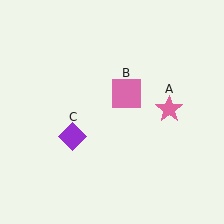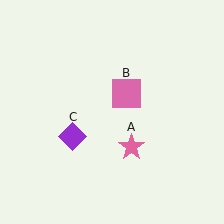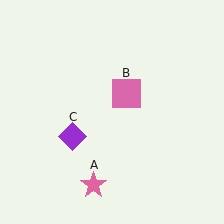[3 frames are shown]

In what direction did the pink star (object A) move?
The pink star (object A) moved down and to the left.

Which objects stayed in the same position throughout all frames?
Pink square (object B) and purple diamond (object C) remained stationary.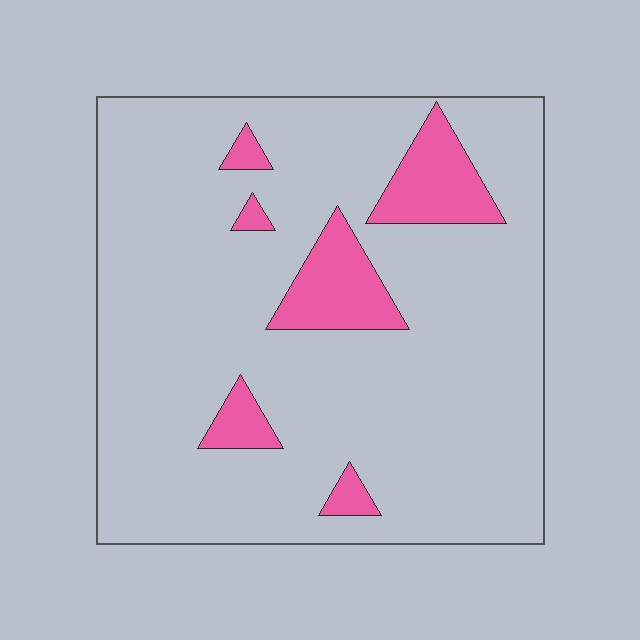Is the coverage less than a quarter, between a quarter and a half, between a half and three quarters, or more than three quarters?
Less than a quarter.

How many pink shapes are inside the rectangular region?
6.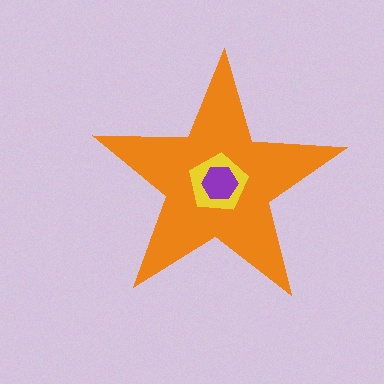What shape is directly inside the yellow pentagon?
The purple hexagon.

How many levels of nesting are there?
3.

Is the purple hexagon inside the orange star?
Yes.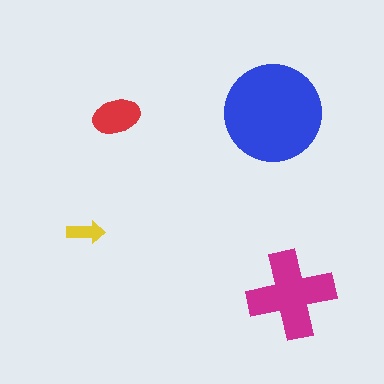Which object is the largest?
The blue circle.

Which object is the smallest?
The yellow arrow.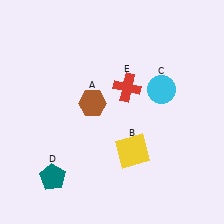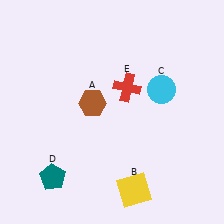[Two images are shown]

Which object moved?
The yellow square (B) moved down.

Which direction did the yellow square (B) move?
The yellow square (B) moved down.